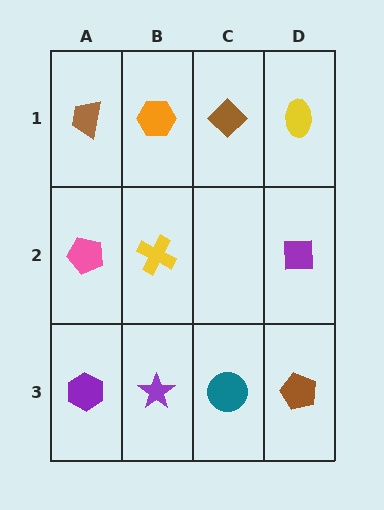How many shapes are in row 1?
4 shapes.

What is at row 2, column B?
A yellow cross.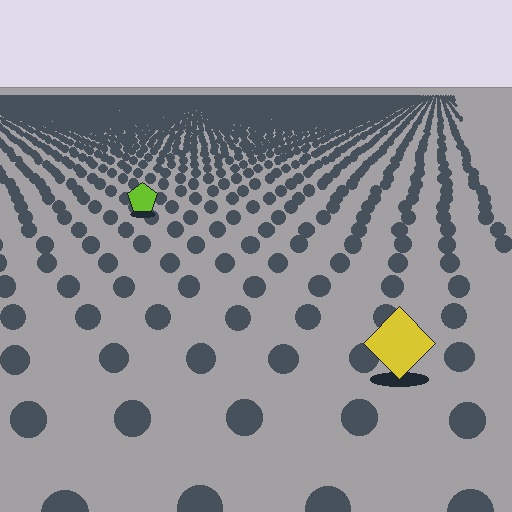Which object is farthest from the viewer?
The lime pentagon is farthest from the viewer. It appears smaller and the ground texture around it is denser.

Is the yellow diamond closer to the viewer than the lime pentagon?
Yes. The yellow diamond is closer — you can tell from the texture gradient: the ground texture is coarser near it.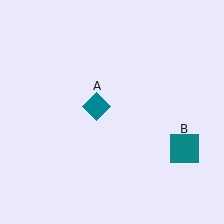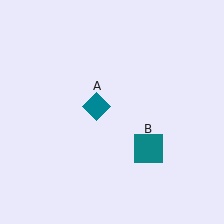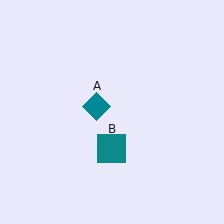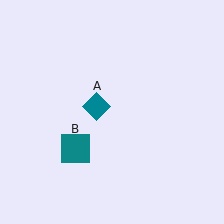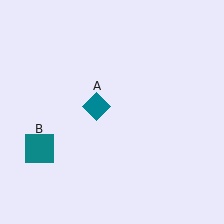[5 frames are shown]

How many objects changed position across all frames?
1 object changed position: teal square (object B).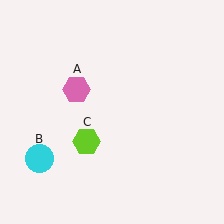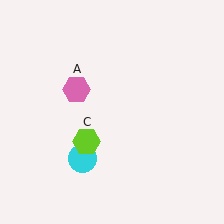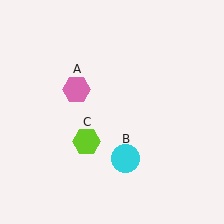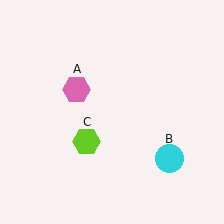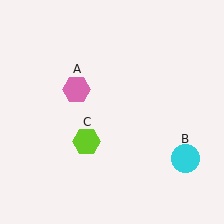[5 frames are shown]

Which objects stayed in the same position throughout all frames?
Pink hexagon (object A) and lime hexagon (object C) remained stationary.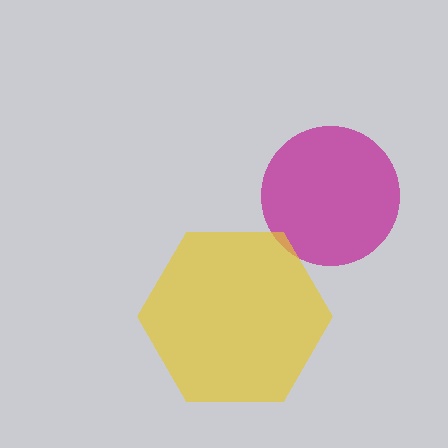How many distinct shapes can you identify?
There are 2 distinct shapes: a magenta circle, a yellow hexagon.